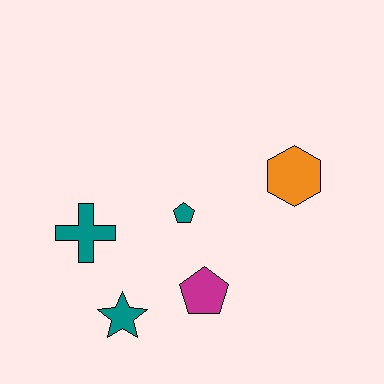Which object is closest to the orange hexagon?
The teal pentagon is closest to the orange hexagon.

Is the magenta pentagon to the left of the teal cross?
No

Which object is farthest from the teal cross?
The orange hexagon is farthest from the teal cross.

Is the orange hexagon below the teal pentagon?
No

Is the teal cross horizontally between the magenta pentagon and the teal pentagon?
No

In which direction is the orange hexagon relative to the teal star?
The orange hexagon is to the right of the teal star.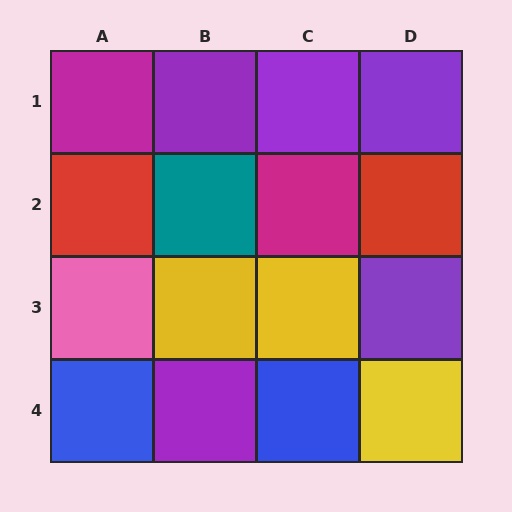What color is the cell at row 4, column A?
Blue.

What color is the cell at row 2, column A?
Red.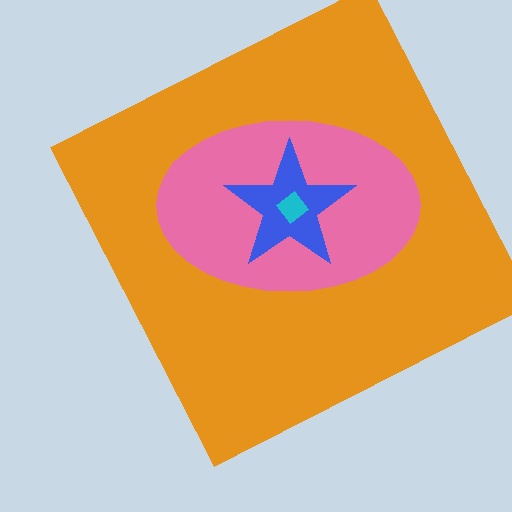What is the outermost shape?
The orange square.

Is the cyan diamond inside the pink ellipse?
Yes.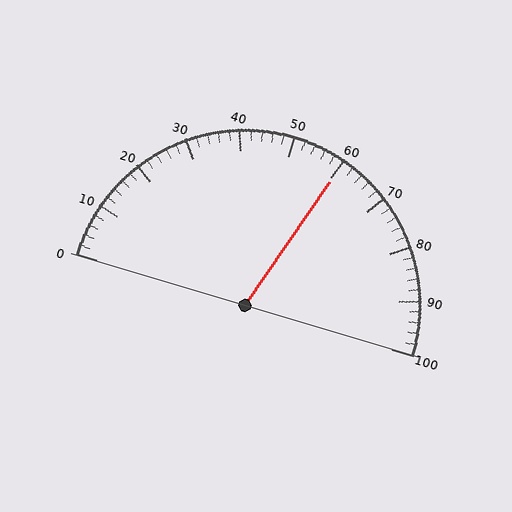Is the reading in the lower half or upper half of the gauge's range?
The reading is in the upper half of the range (0 to 100).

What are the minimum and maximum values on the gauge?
The gauge ranges from 0 to 100.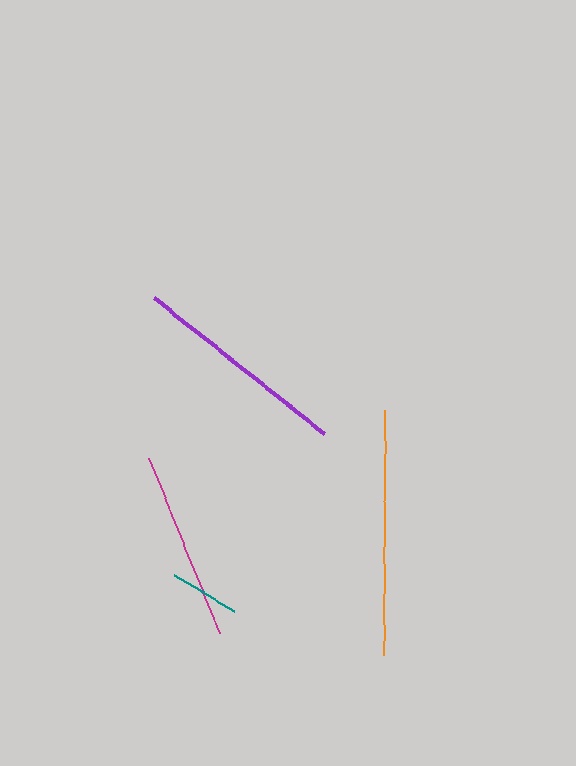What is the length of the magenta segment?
The magenta segment is approximately 188 pixels long.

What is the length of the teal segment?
The teal segment is approximately 71 pixels long.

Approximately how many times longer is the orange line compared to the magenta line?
The orange line is approximately 1.3 times the length of the magenta line.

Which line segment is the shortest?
The teal line is the shortest at approximately 71 pixels.